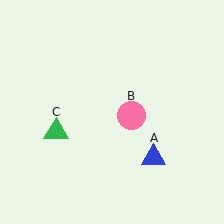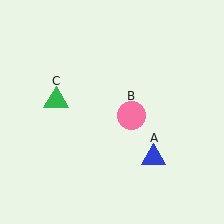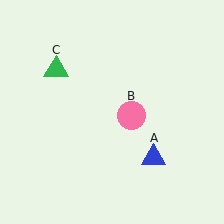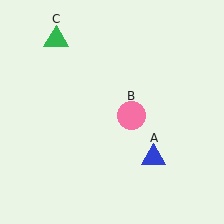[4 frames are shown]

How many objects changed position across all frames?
1 object changed position: green triangle (object C).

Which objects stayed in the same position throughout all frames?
Blue triangle (object A) and pink circle (object B) remained stationary.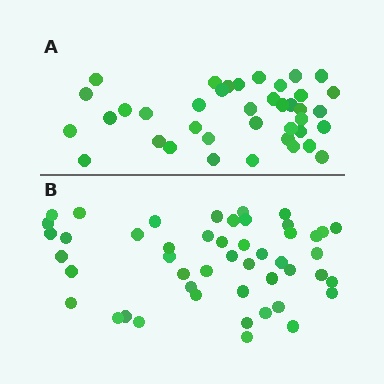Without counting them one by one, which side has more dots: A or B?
Region B (the bottom region) has more dots.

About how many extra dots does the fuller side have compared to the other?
Region B has roughly 8 or so more dots than region A.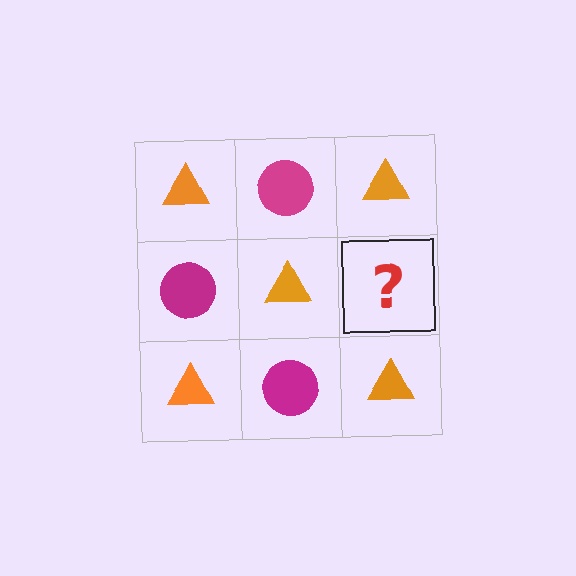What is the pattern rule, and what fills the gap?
The rule is that it alternates orange triangle and magenta circle in a checkerboard pattern. The gap should be filled with a magenta circle.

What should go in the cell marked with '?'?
The missing cell should contain a magenta circle.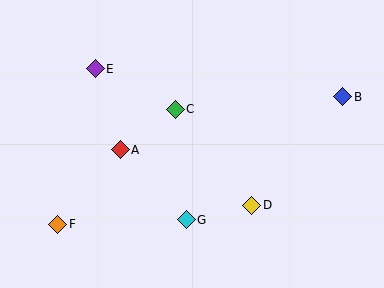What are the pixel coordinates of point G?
Point G is at (186, 220).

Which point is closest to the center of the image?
Point C at (175, 109) is closest to the center.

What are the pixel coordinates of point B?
Point B is at (343, 97).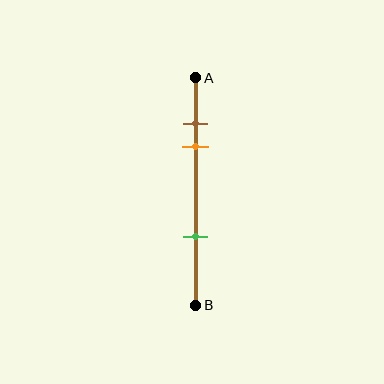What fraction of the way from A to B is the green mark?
The green mark is approximately 70% (0.7) of the way from A to B.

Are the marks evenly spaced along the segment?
No, the marks are not evenly spaced.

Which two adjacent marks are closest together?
The brown and orange marks are the closest adjacent pair.